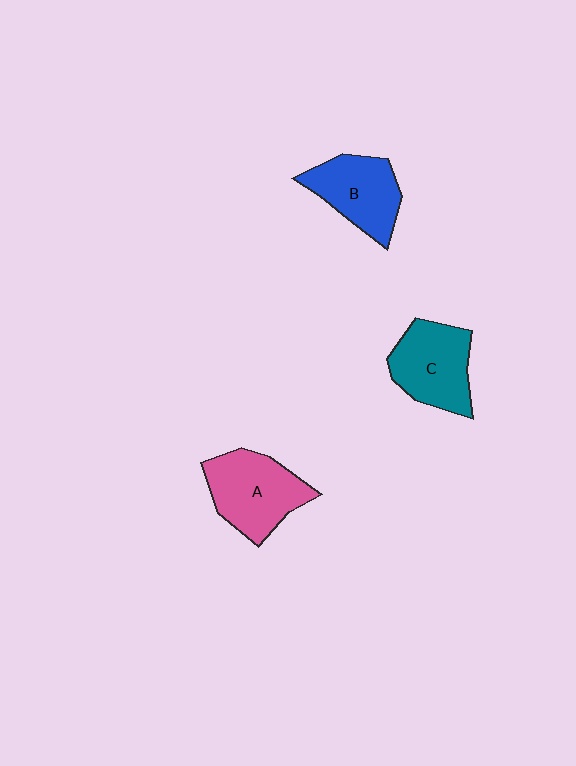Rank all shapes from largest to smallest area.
From largest to smallest: A (pink), C (teal), B (blue).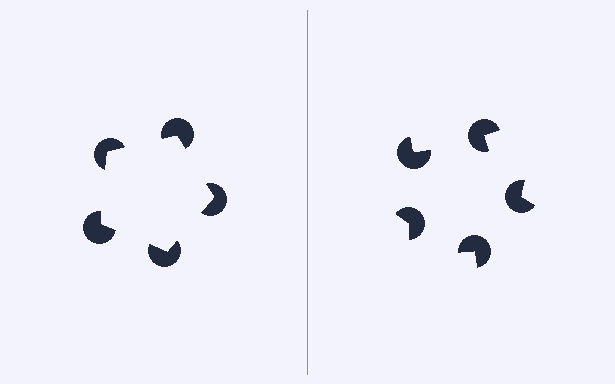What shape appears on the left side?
An illusory pentagon.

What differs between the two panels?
The pac-man discs are positioned identically on both sides; only the wedge orientations differ. On the left they align to a pentagon; on the right they are misaligned.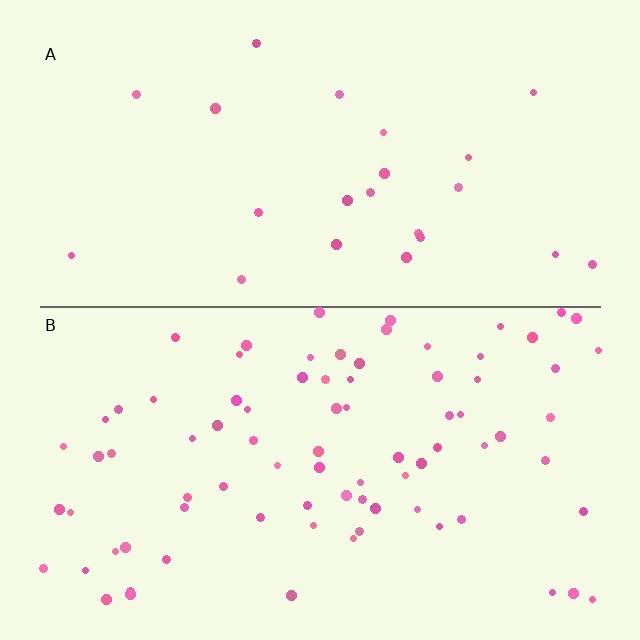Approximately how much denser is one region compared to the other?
Approximately 3.5× — region B over region A.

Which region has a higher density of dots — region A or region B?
B (the bottom).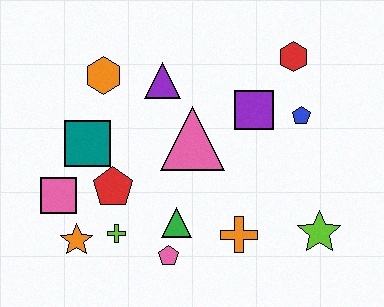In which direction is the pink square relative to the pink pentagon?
The pink square is to the left of the pink pentagon.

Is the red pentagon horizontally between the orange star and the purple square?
Yes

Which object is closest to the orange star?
The lime cross is closest to the orange star.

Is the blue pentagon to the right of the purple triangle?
Yes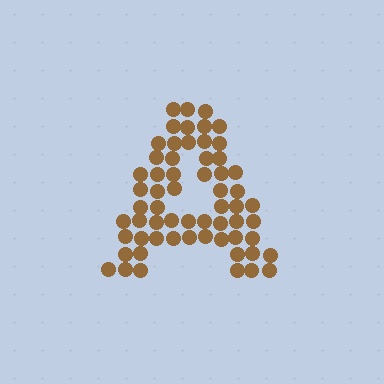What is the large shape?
The large shape is the letter A.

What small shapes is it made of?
It is made of small circles.